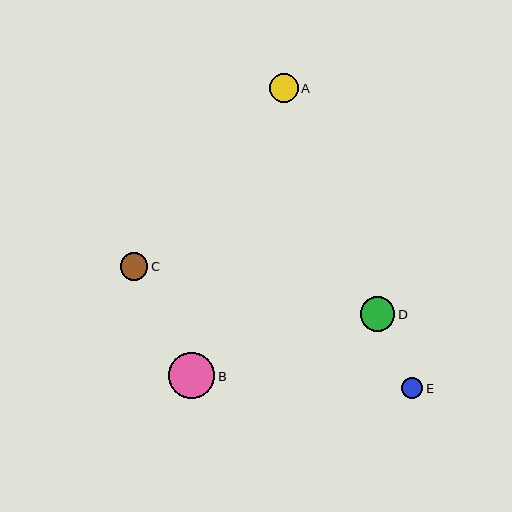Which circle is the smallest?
Circle E is the smallest with a size of approximately 21 pixels.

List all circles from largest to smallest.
From largest to smallest: B, D, A, C, E.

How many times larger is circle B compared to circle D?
Circle B is approximately 1.3 times the size of circle D.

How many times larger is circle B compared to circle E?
Circle B is approximately 2.2 times the size of circle E.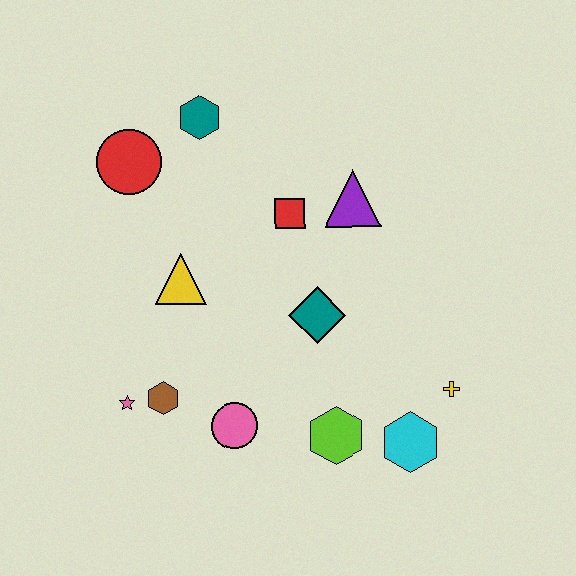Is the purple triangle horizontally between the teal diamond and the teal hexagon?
No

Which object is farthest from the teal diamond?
The red circle is farthest from the teal diamond.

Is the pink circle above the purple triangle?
No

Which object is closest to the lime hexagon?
The cyan hexagon is closest to the lime hexagon.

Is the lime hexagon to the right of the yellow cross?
No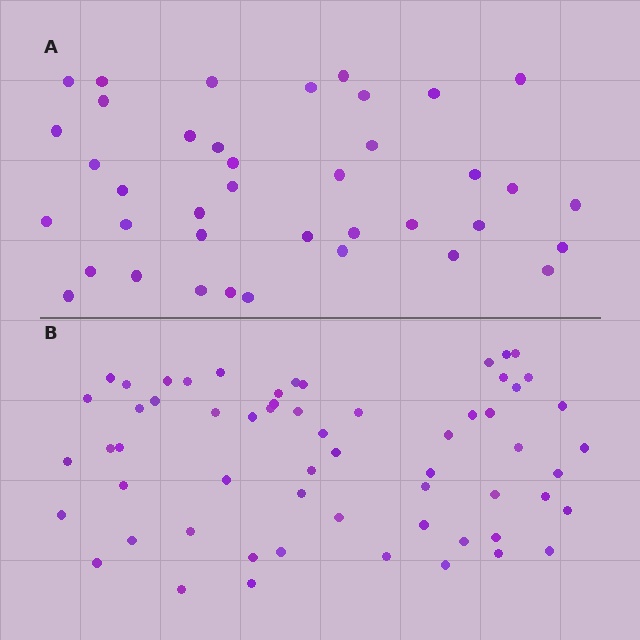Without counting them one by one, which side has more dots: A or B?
Region B (the bottom region) has more dots.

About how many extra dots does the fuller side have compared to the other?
Region B has approximately 20 more dots than region A.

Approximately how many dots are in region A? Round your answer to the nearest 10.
About 40 dots. (The exact count is 39, which rounds to 40.)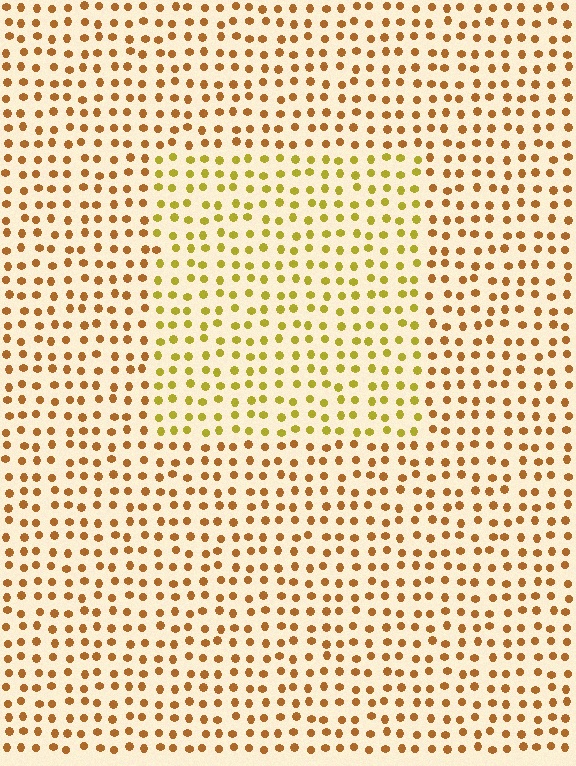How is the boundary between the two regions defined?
The boundary is defined purely by a slight shift in hue (about 30 degrees). Spacing, size, and orientation are identical on both sides.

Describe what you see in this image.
The image is filled with small brown elements in a uniform arrangement. A rectangle-shaped region is visible where the elements are tinted to a slightly different hue, forming a subtle color boundary.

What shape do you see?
I see a rectangle.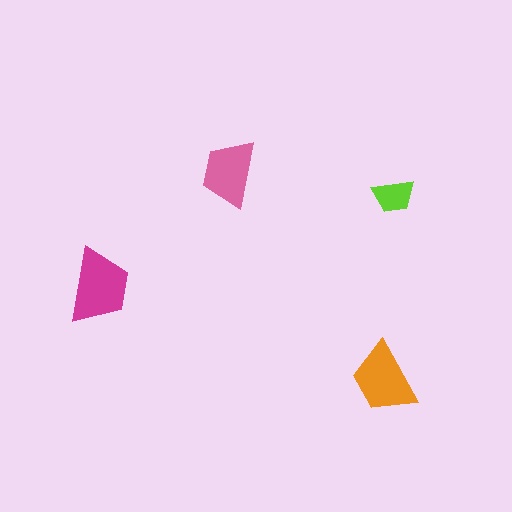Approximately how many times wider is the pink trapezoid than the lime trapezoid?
About 1.5 times wider.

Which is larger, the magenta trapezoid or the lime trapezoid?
The magenta one.